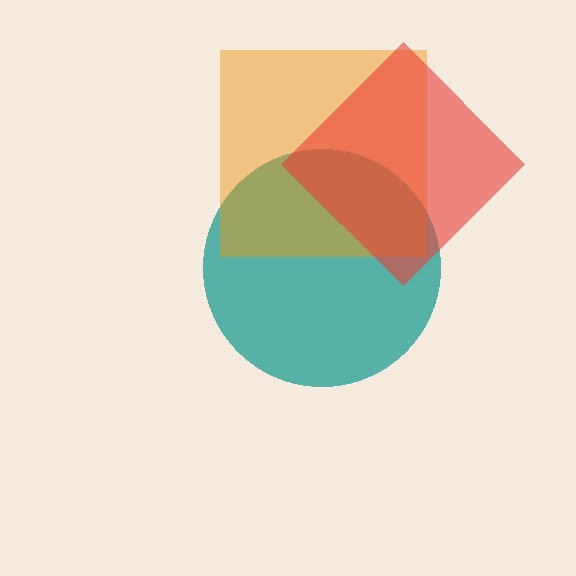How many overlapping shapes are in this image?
There are 3 overlapping shapes in the image.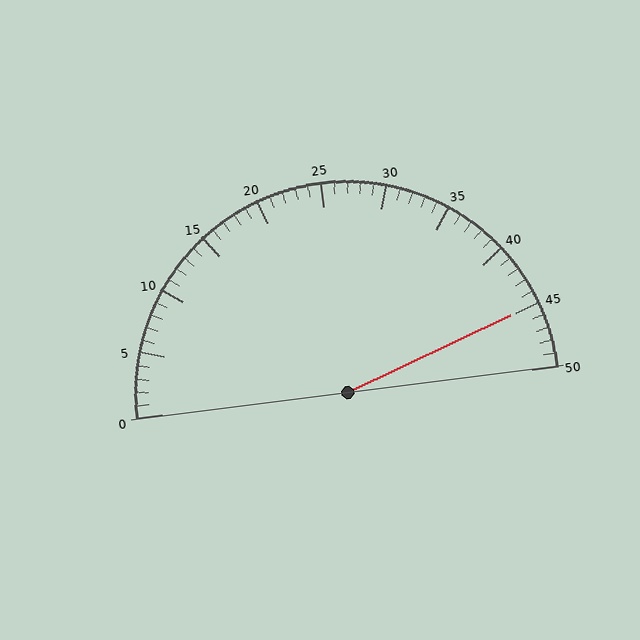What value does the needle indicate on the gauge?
The needle indicates approximately 45.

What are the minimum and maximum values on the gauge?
The gauge ranges from 0 to 50.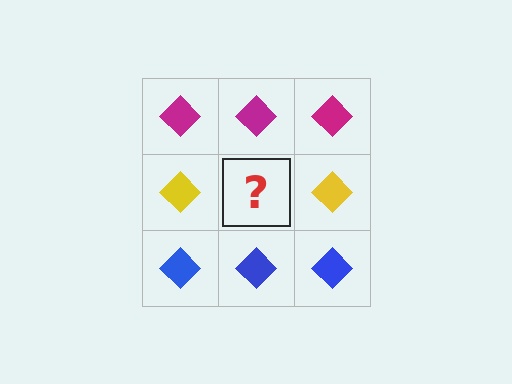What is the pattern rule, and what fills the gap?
The rule is that each row has a consistent color. The gap should be filled with a yellow diamond.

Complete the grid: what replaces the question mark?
The question mark should be replaced with a yellow diamond.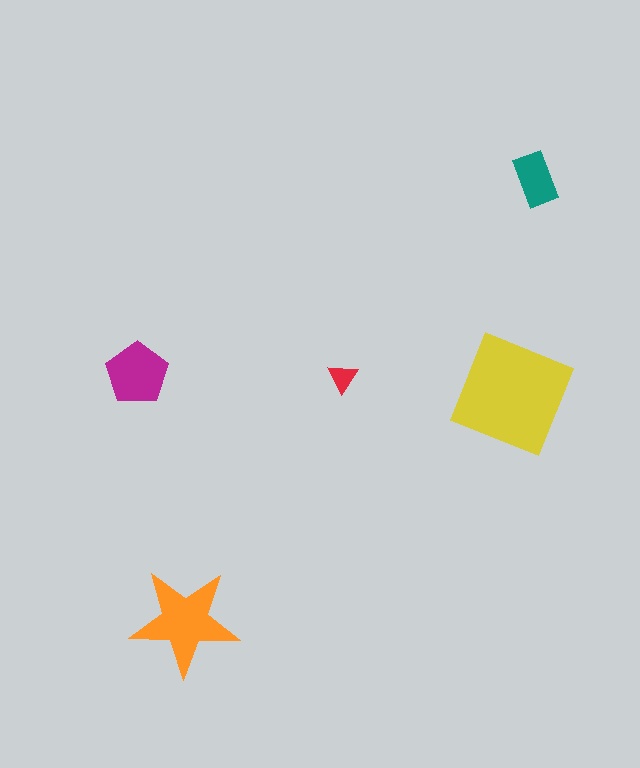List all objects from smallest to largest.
The red triangle, the teal rectangle, the magenta pentagon, the orange star, the yellow square.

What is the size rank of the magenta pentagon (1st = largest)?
3rd.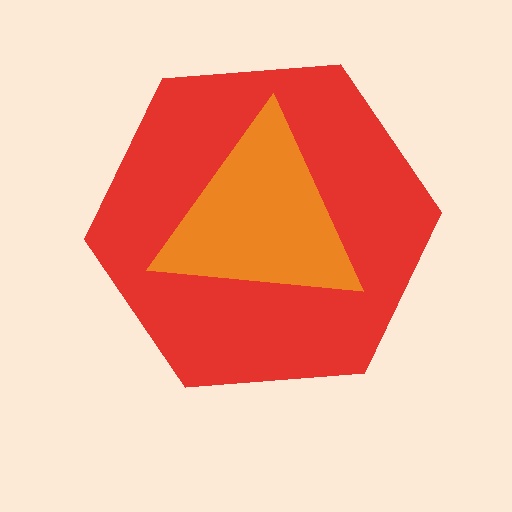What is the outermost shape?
The red hexagon.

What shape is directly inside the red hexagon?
The orange triangle.